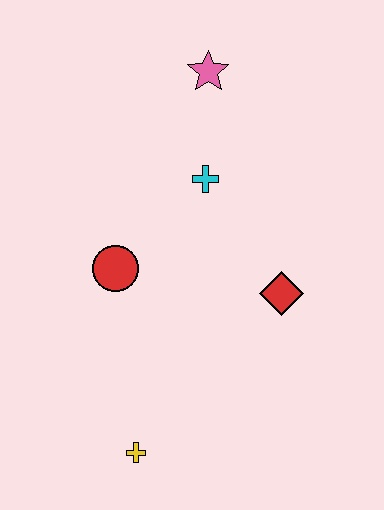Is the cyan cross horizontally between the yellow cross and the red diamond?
Yes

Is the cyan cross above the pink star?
No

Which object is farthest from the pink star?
The yellow cross is farthest from the pink star.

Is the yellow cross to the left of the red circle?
No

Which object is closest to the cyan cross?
The pink star is closest to the cyan cross.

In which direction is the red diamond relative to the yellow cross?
The red diamond is above the yellow cross.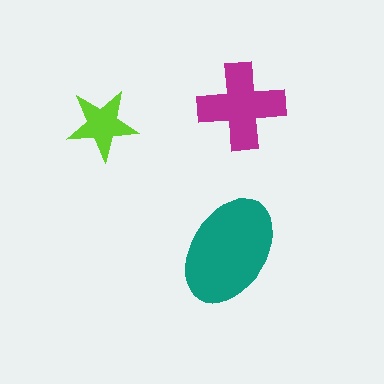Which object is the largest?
The teal ellipse.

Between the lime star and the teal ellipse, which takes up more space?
The teal ellipse.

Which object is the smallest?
The lime star.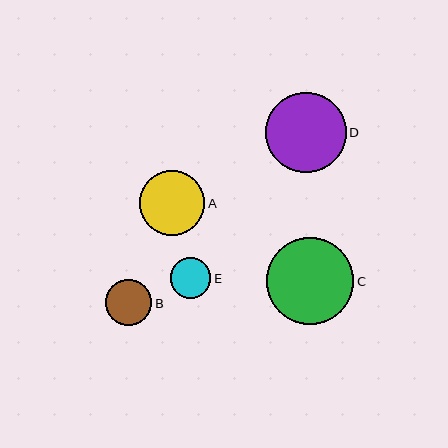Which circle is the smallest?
Circle E is the smallest with a size of approximately 40 pixels.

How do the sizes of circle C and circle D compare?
Circle C and circle D are approximately the same size.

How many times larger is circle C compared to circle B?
Circle C is approximately 1.9 times the size of circle B.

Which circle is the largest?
Circle C is the largest with a size of approximately 87 pixels.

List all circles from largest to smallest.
From largest to smallest: C, D, A, B, E.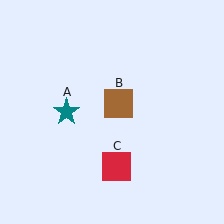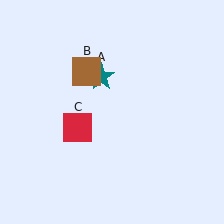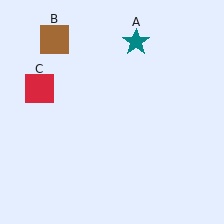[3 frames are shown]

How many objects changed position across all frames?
3 objects changed position: teal star (object A), brown square (object B), red square (object C).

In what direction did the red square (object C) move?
The red square (object C) moved up and to the left.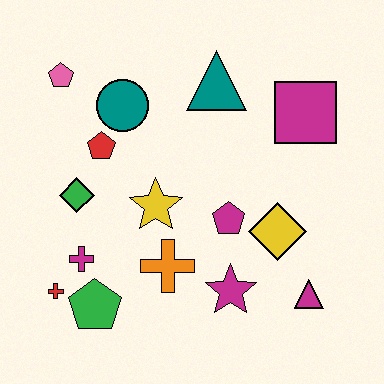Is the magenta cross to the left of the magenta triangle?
Yes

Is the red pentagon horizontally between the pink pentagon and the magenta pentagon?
Yes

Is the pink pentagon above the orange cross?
Yes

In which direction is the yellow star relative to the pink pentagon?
The yellow star is below the pink pentagon.